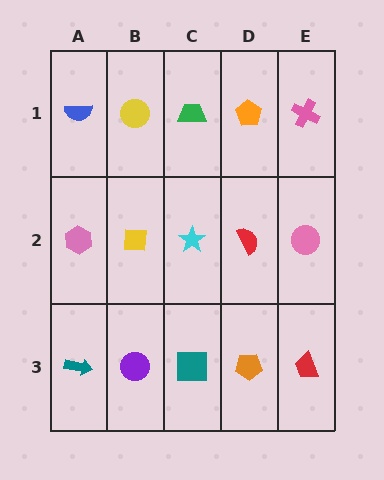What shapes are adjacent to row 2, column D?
An orange pentagon (row 1, column D), an orange pentagon (row 3, column D), a cyan star (row 2, column C), a pink circle (row 2, column E).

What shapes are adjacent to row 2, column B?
A yellow circle (row 1, column B), a purple circle (row 3, column B), a pink hexagon (row 2, column A), a cyan star (row 2, column C).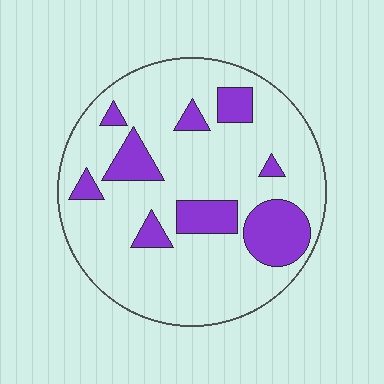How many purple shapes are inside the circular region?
9.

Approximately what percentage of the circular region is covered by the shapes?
Approximately 20%.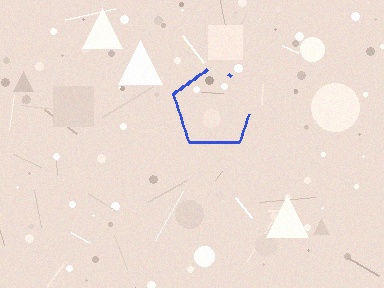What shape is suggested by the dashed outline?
The dashed outline suggests a pentagon.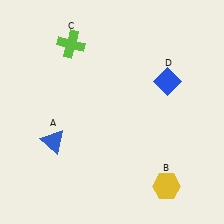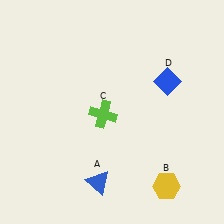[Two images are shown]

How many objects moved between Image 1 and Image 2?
2 objects moved between the two images.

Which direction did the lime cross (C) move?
The lime cross (C) moved down.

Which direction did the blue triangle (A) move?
The blue triangle (A) moved right.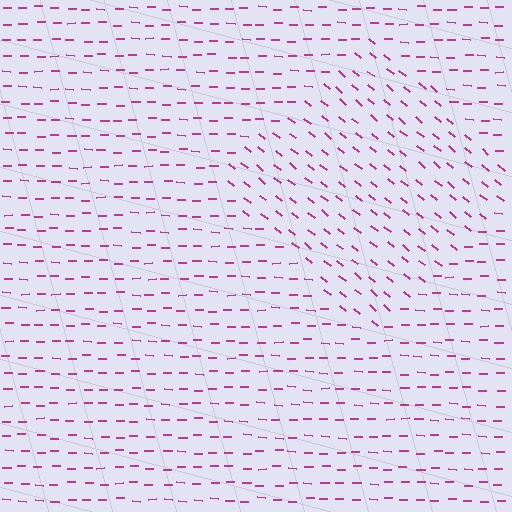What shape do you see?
I see a diamond.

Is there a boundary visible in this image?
Yes, there is a texture boundary formed by a change in line orientation.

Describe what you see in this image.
The image is filled with small magenta line segments. A diamond region in the image has lines oriented differently from the surrounding lines, creating a visible texture boundary.